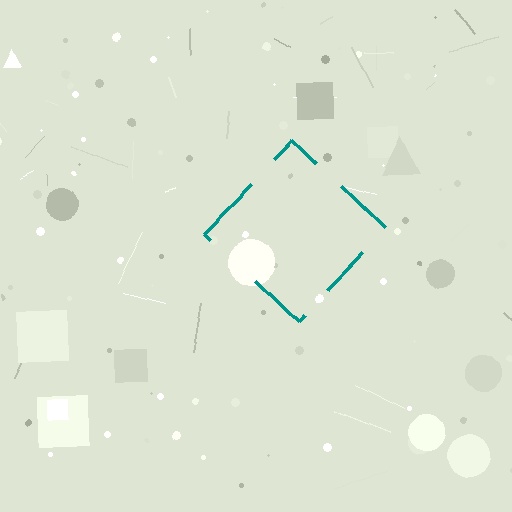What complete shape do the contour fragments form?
The contour fragments form a diamond.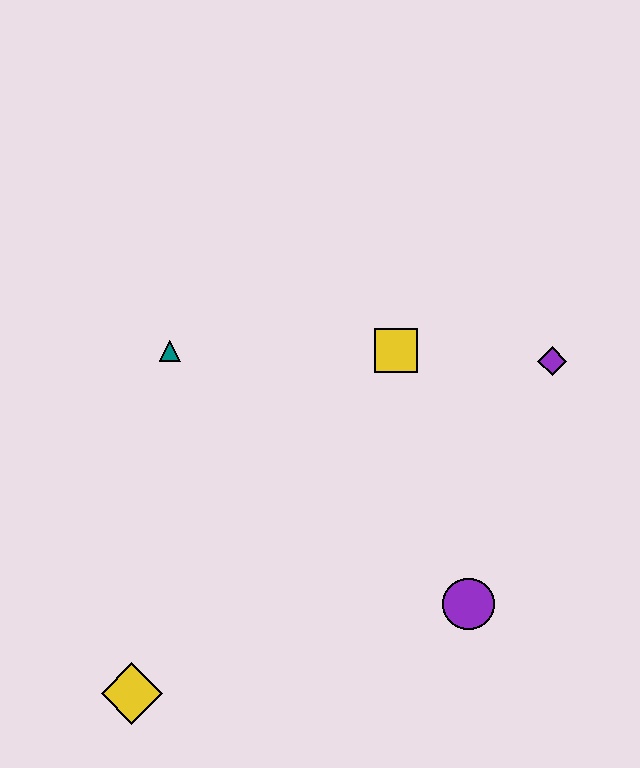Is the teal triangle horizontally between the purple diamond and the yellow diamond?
Yes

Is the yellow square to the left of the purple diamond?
Yes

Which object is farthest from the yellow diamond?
The purple diamond is farthest from the yellow diamond.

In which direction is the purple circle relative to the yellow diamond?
The purple circle is to the right of the yellow diamond.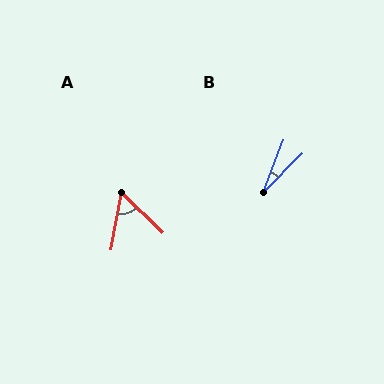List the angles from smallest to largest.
B (24°), A (56°).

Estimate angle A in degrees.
Approximately 56 degrees.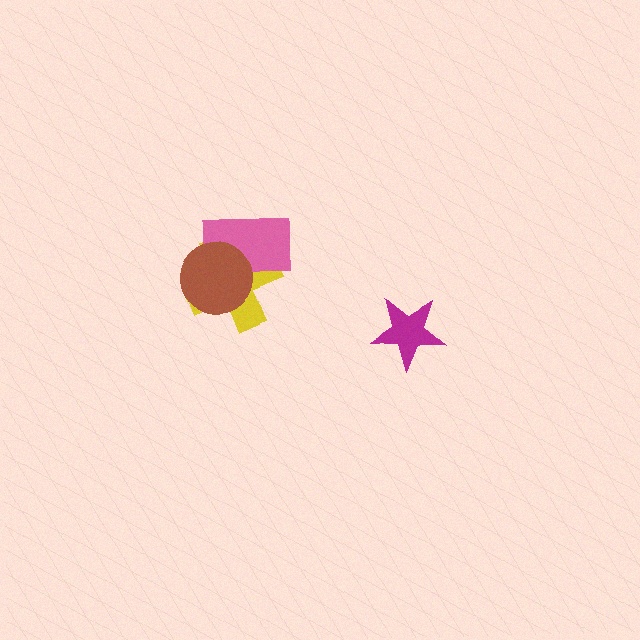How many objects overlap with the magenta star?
0 objects overlap with the magenta star.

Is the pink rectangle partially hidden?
Yes, it is partially covered by another shape.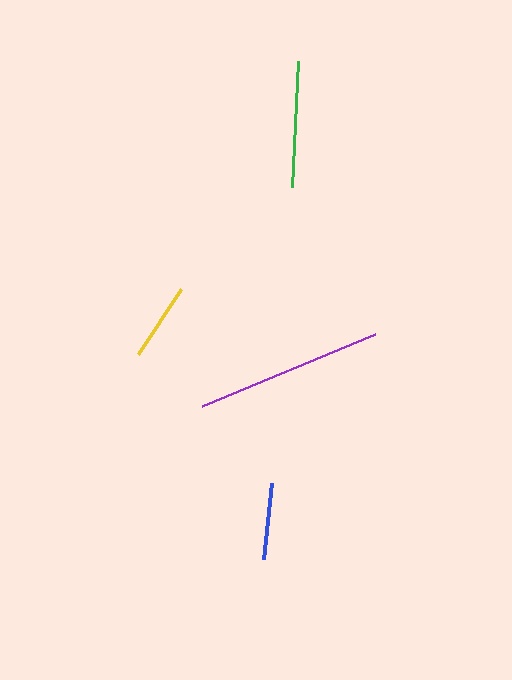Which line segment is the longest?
The purple line is the longest at approximately 188 pixels.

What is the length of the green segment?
The green segment is approximately 127 pixels long.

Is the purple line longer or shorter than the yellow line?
The purple line is longer than the yellow line.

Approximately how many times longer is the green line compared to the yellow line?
The green line is approximately 1.6 times the length of the yellow line.